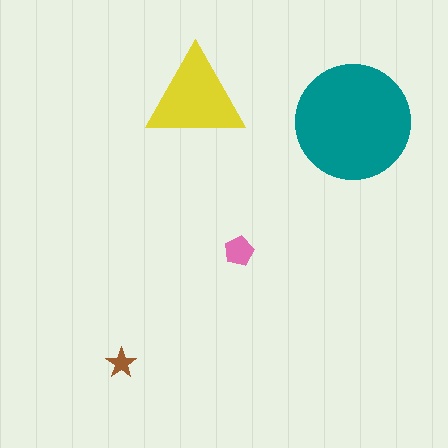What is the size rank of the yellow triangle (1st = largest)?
2nd.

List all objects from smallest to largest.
The brown star, the pink pentagon, the yellow triangle, the teal circle.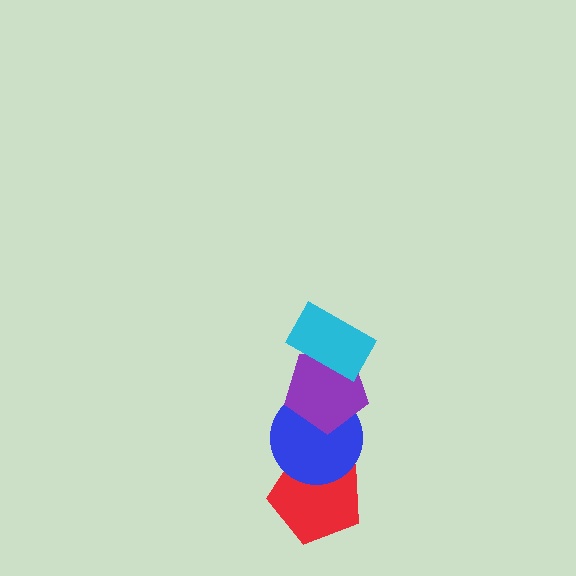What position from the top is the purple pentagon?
The purple pentagon is 2nd from the top.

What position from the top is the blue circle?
The blue circle is 3rd from the top.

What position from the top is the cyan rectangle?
The cyan rectangle is 1st from the top.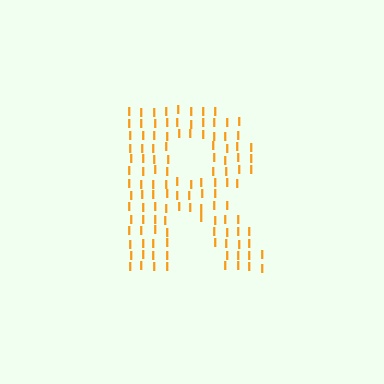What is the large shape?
The large shape is the letter R.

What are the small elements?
The small elements are letter I's.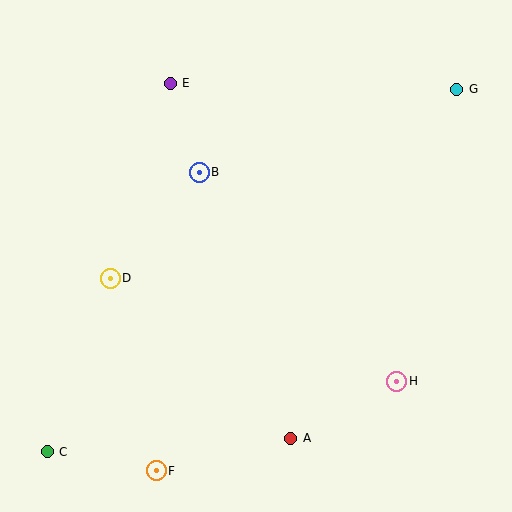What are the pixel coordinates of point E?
Point E is at (170, 83).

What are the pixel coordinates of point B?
Point B is at (199, 172).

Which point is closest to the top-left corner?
Point E is closest to the top-left corner.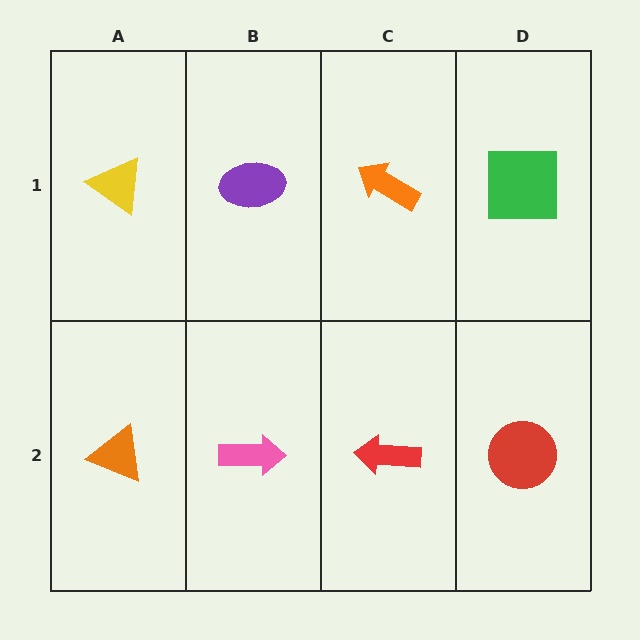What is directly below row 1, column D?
A red circle.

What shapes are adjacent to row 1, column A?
An orange triangle (row 2, column A), a purple ellipse (row 1, column B).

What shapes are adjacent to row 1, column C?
A red arrow (row 2, column C), a purple ellipse (row 1, column B), a green square (row 1, column D).